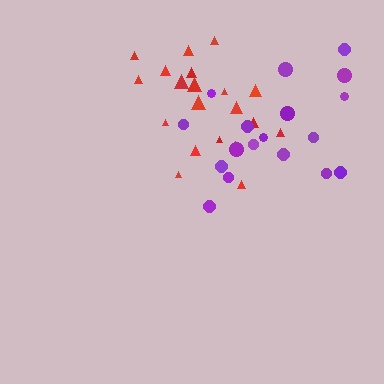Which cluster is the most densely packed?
Red.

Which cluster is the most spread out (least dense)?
Purple.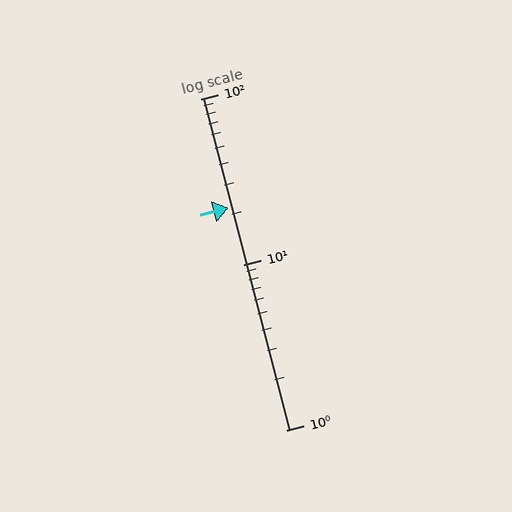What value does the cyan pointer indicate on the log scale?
The pointer indicates approximately 22.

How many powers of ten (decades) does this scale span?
The scale spans 2 decades, from 1 to 100.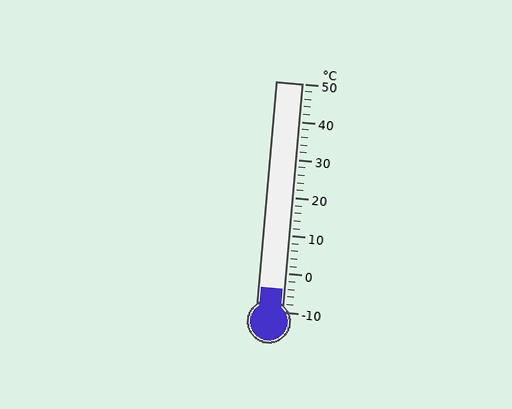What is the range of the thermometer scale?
The thermometer scale ranges from -10°C to 50°C.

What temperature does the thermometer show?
The thermometer shows approximately -4°C.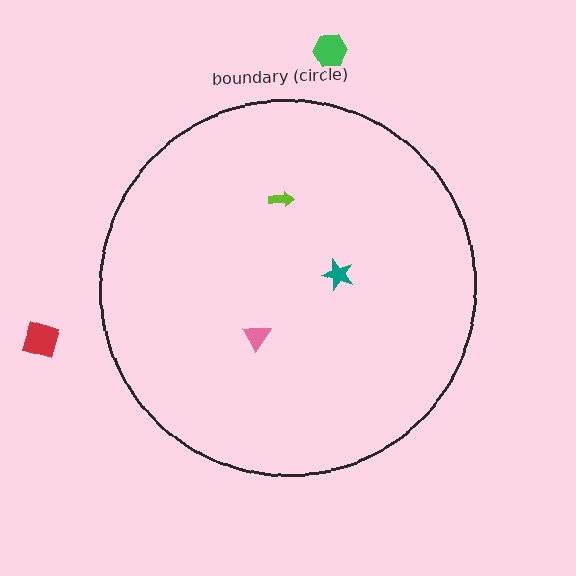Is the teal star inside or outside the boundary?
Inside.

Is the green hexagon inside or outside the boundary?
Outside.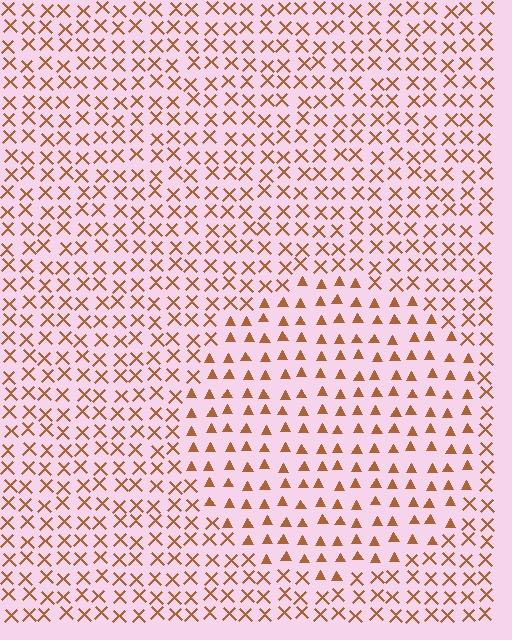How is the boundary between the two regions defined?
The boundary is defined by a change in element shape: triangles inside vs. X marks outside. All elements share the same color and spacing.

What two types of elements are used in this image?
The image uses triangles inside the circle region and X marks outside it.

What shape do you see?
I see a circle.